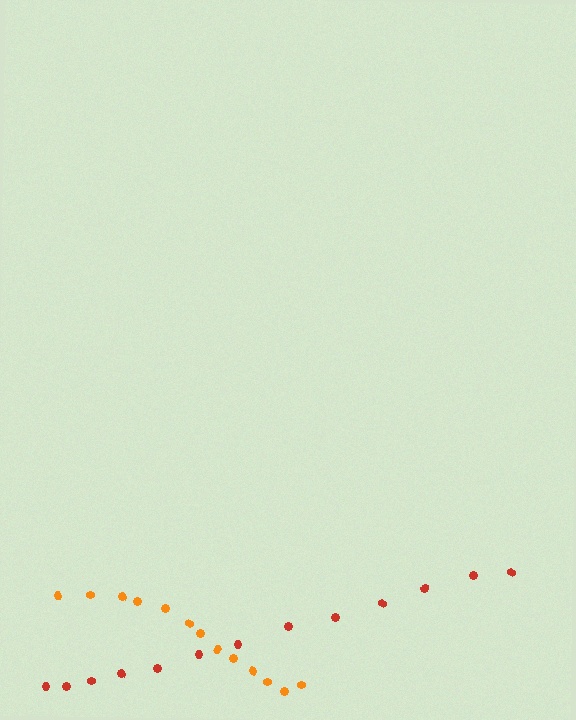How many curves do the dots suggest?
There are 2 distinct paths.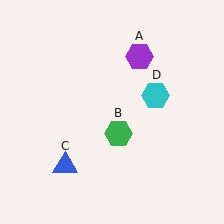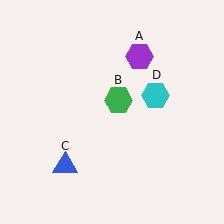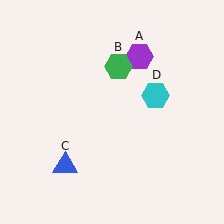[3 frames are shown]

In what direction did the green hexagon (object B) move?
The green hexagon (object B) moved up.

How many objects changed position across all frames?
1 object changed position: green hexagon (object B).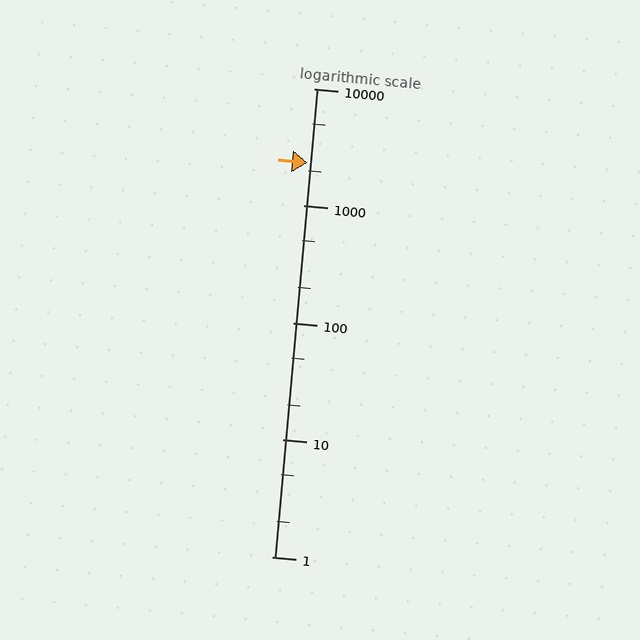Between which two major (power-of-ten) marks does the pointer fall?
The pointer is between 1000 and 10000.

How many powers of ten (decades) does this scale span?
The scale spans 4 decades, from 1 to 10000.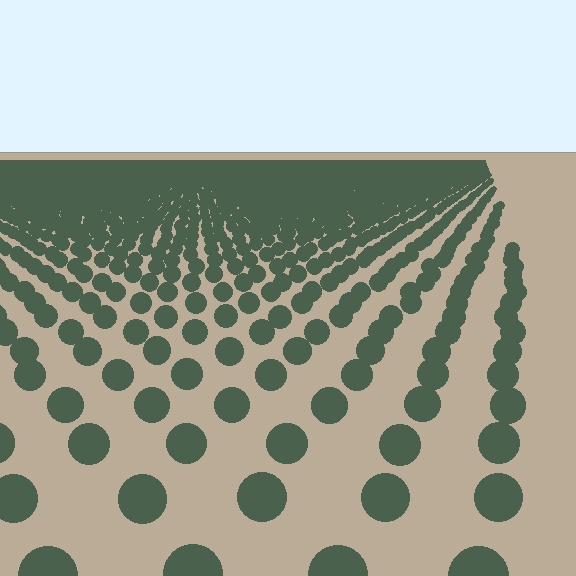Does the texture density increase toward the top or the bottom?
Density increases toward the top.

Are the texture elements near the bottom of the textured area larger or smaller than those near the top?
Larger. Near the bottom, elements are closer to the viewer and appear at a bigger on-screen size.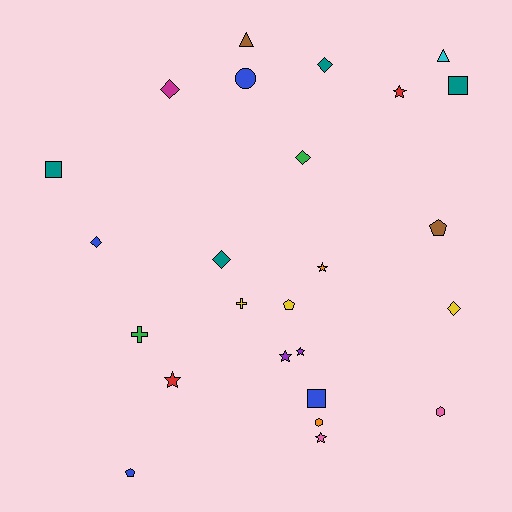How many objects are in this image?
There are 25 objects.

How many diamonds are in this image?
There are 6 diamonds.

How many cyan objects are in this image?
There is 1 cyan object.